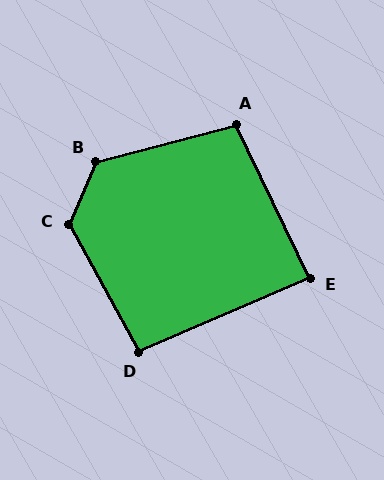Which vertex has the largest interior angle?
C, at approximately 128 degrees.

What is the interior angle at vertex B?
Approximately 128 degrees (obtuse).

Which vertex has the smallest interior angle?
E, at approximately 88 degrees.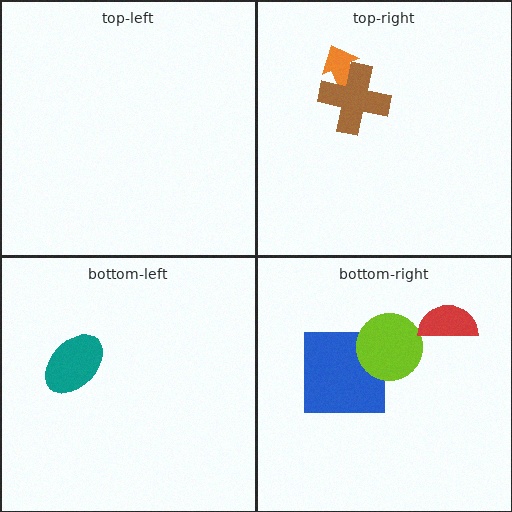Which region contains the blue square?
The bottom-right region.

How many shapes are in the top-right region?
2.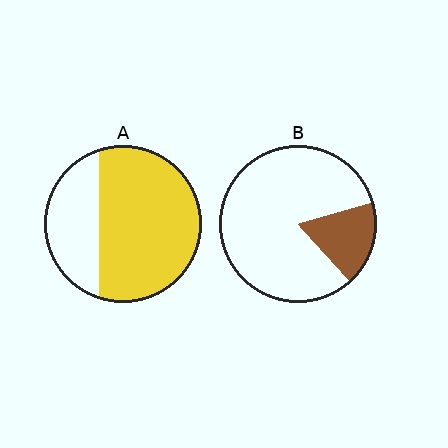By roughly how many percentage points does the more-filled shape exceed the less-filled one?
By roughly 50 percentage points (A over B).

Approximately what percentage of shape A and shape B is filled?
A is approximately 70% and B is approximately 20%.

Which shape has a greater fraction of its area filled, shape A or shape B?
Shape A.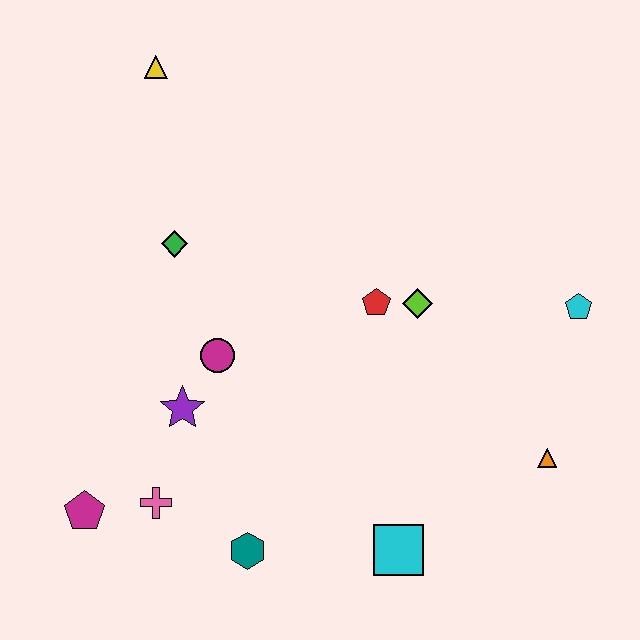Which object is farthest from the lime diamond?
The magenta pentagon is farthest from the lime diamond.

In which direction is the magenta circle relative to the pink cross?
The magenta circle is above the pink cross.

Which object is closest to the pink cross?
The magenta pentagon is closest to the pink cross.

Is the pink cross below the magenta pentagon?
No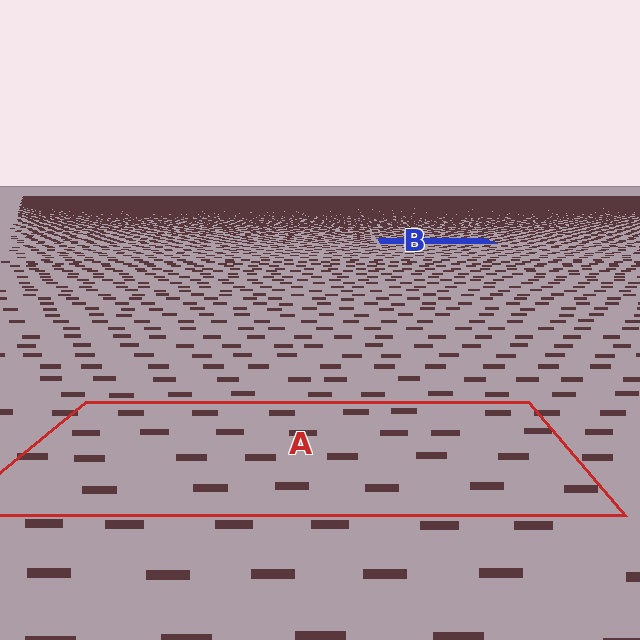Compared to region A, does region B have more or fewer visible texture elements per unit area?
Region B has more texture elements per unit area — they are packed more densely because it is farther away.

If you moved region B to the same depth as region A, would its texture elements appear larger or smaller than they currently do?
They would appear larger. At a closer depth, the same texture elements are projected at a bigger on-screen size.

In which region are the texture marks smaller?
The texture marks are smaller in region B, because it is farther away.